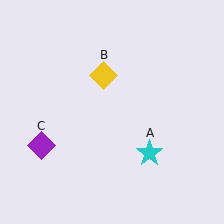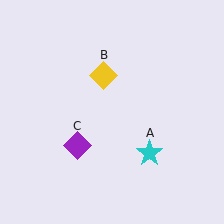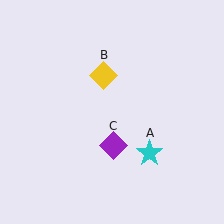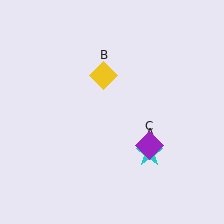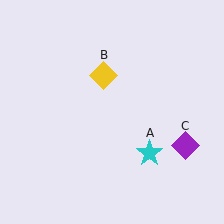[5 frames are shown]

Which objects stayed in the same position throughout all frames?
Cyan star (object A) and yellow diamond (object B) remained stationary.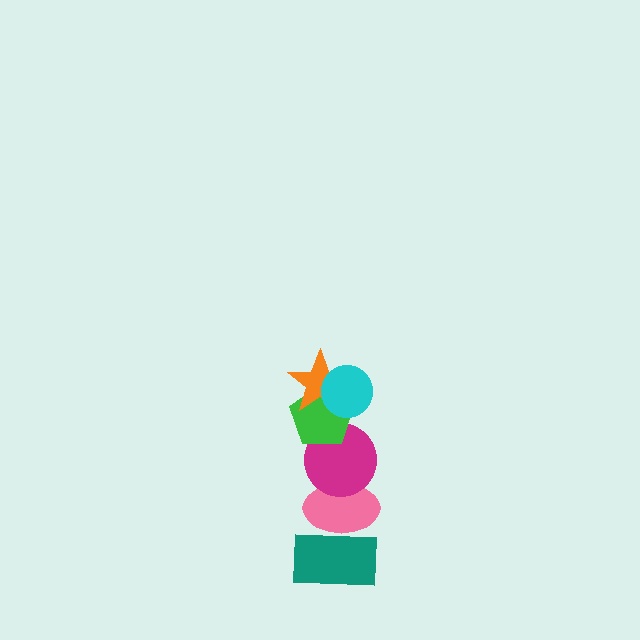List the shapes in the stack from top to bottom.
From top to bottom: the cyan circle, the orange star, the green pentagon, the magenta circle, the pink ellipse, the teal rectangle.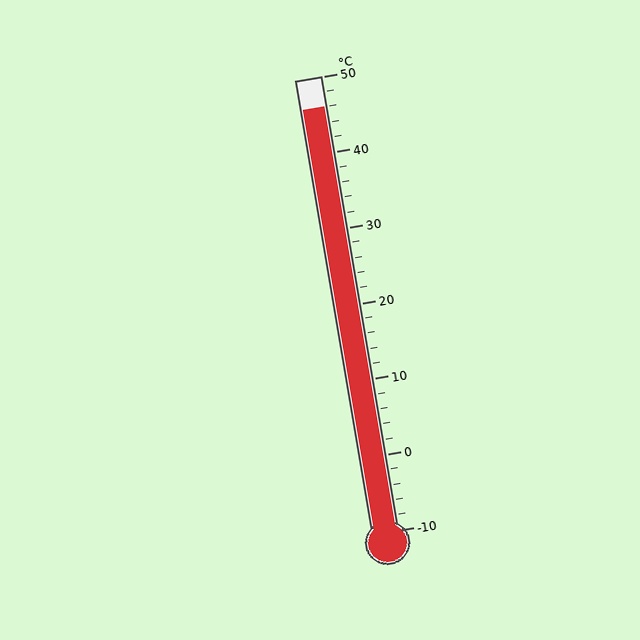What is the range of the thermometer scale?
The thermometer scale ranges from -10°C to 50°C.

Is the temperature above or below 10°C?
The temperature is above 10°C.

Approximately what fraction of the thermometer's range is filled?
The thermometer is filled to approximately 95% of its range.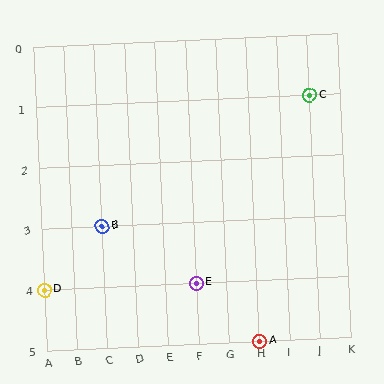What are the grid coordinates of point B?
Point B is at grid coordinates (C, 3).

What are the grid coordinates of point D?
Point D is at grid coordinates (A, 4).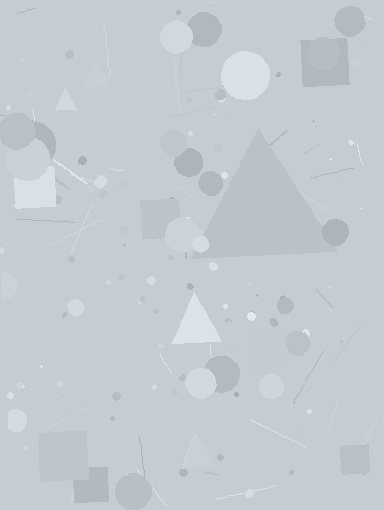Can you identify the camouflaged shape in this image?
The camouflaged shape is a triangle.